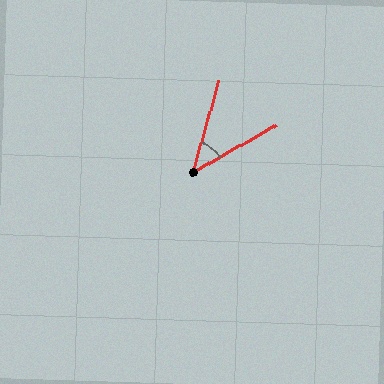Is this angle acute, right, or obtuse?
It is acute.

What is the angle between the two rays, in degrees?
Approximately 45 degrees.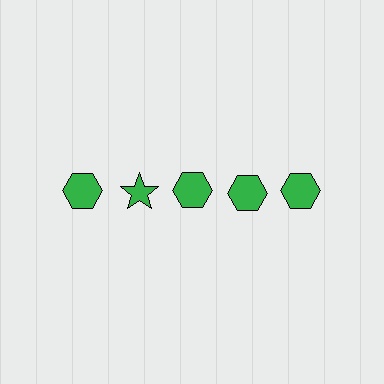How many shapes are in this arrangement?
There are 5 shapes arranged in a grid pattern.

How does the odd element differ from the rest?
It has a different shape: star instead of hexagon.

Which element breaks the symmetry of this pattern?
The green star in the top row, second from left column breaks the symmetry. All other shapes are green hexagons.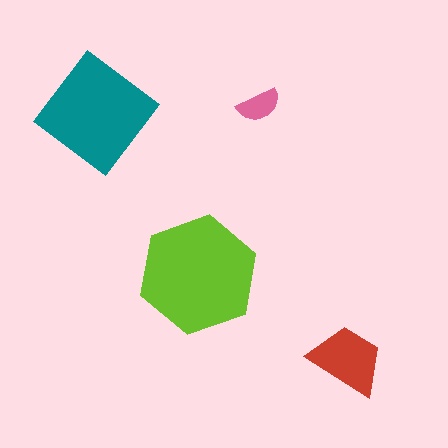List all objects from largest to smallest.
The lime hexagon, the teal diamond, the red trapezoid, the pink semicircle.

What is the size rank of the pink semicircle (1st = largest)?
4th.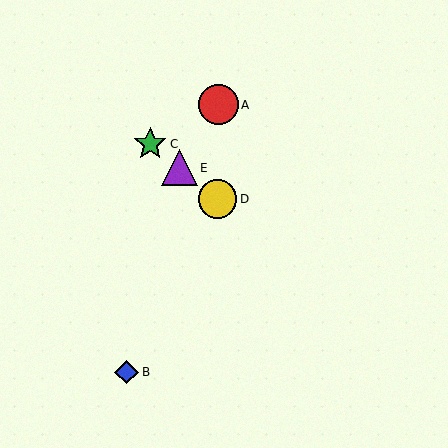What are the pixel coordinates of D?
Object D is at (217, 199).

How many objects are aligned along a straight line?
3 objects (C, D, E) are aligned along a straight line.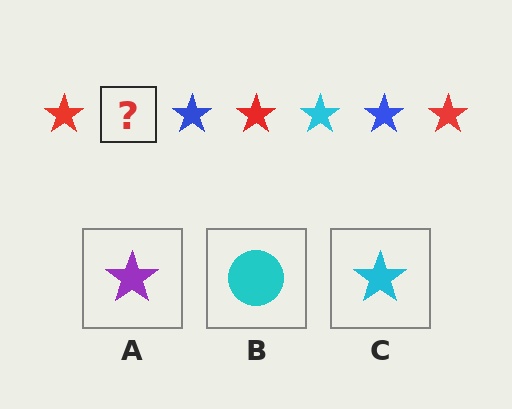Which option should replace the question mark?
Option C.